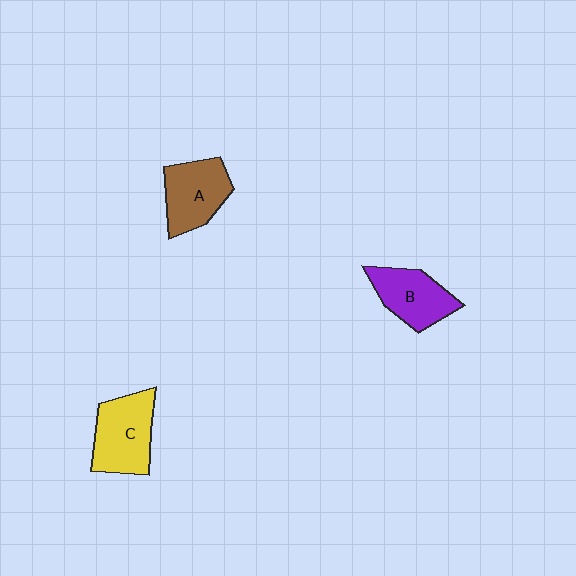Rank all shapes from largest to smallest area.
From largest to smallest: C (yellow), A (brown), B (purple).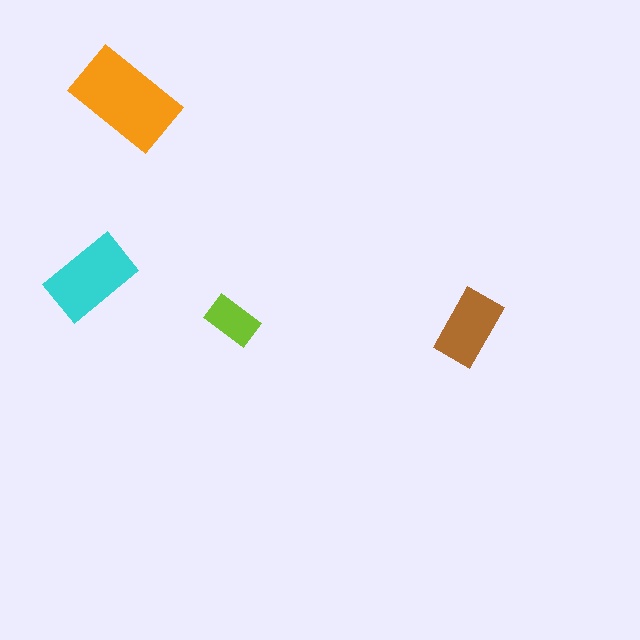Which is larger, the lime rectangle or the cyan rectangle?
The cyan one.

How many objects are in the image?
There are 4 objects in the image.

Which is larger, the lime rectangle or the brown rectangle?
The brown one.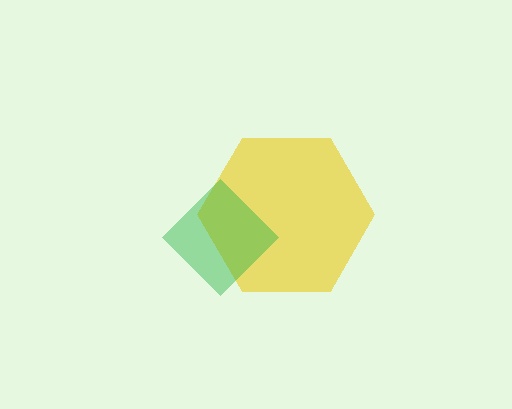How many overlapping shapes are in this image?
There are 2 overlapping shapes in the image.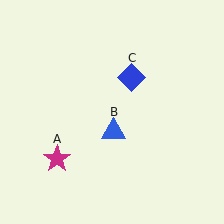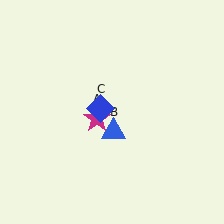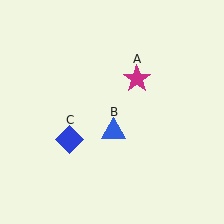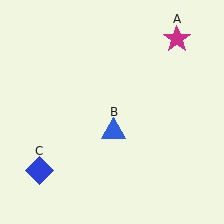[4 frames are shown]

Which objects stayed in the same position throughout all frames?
Blue triangle (object B) remained stationary.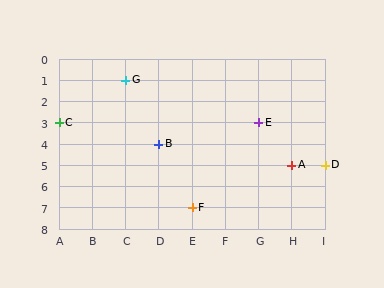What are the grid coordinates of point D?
Point D is at grid coordinates (I, 5).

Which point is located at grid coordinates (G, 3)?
Point E is at (G, 3).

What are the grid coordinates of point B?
Point B is at grid coordinates (D, 4).